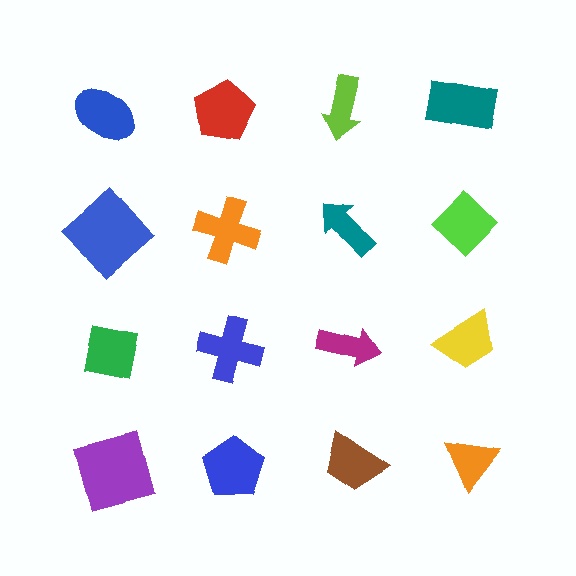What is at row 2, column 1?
A blue diamond.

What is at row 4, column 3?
A brown trapezoid.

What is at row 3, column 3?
A magenta arrow.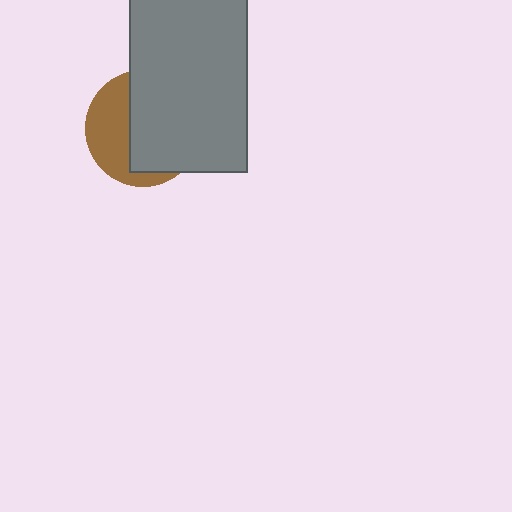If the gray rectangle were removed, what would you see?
You would see the complete brown circle.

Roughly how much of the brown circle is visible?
A small part of it is visible (roughly 40%).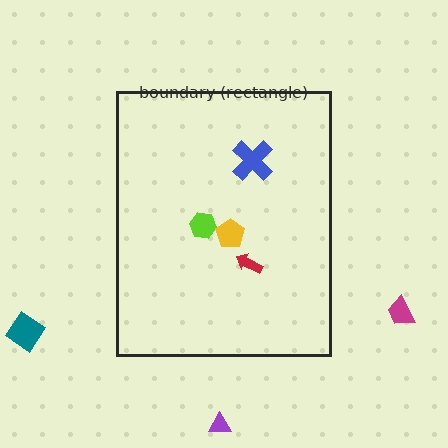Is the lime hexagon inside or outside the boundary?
Inside.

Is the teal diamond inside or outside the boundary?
Outside.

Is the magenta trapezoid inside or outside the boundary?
Outside.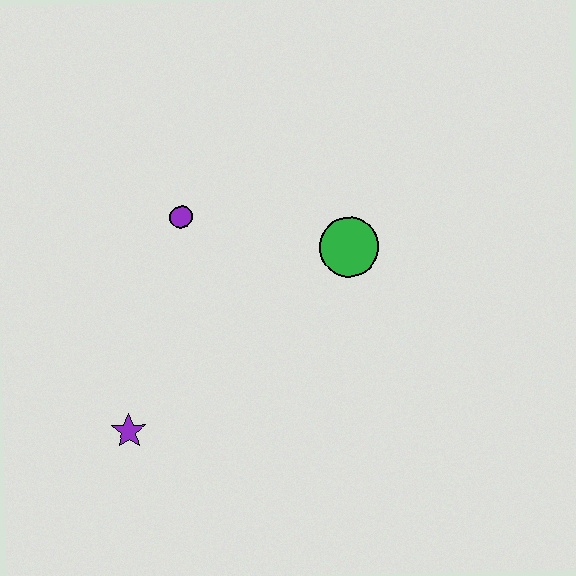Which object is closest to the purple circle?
The green circle is closest to the purple circle.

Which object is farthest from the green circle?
The purple star is farthest from the green circle.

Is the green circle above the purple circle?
No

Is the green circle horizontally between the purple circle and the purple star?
No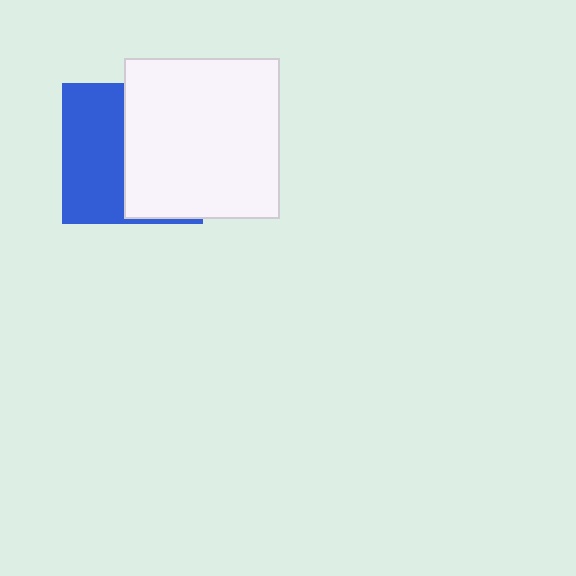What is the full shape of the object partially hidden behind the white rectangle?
The partially hidden object is a blue square.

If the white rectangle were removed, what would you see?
You would see the complete blue square.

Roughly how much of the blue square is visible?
About half of it is visible (roughly 45%).